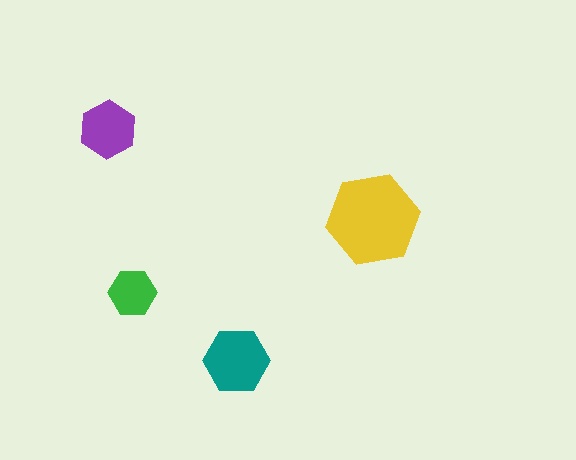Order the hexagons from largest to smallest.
the yellow one, the teal one, the purple one, the green one.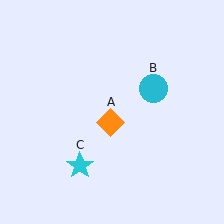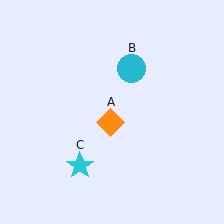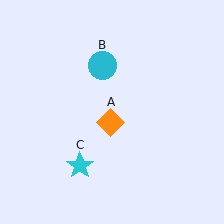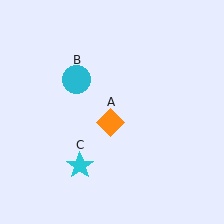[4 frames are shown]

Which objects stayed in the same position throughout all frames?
Orange diamond (object A) and cyan star (object C) remained stationary.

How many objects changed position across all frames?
1 object changed position: cyan circle (object B).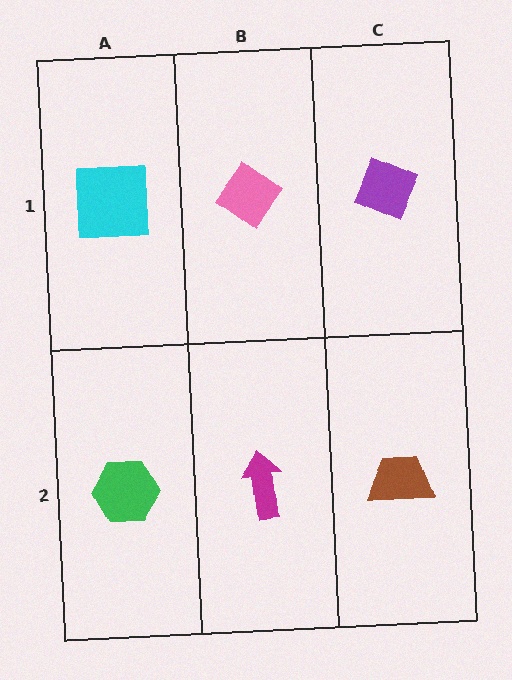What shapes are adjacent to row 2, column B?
A pink diamond (row 1, column B), a green hexagon (row 2, column A), a brown trapezoid (row 2, column C).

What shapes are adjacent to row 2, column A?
A cyan square (row 1, column A), a magenta arrow (row 2, column B).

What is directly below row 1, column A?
A green hexagon.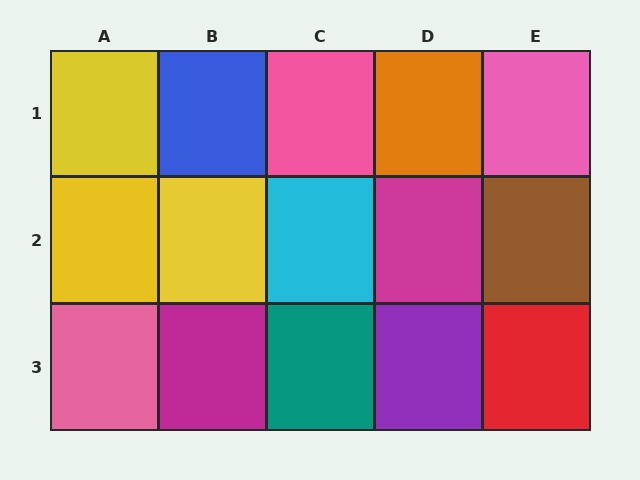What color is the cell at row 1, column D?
Orange.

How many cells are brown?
1 cell is brown.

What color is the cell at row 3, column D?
Purple.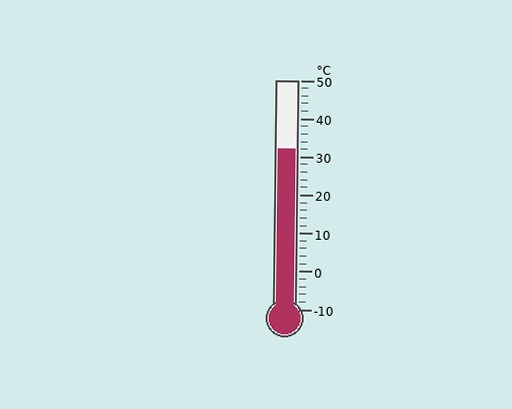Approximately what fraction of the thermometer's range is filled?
The thermometer is filled to approximately 70% of its range.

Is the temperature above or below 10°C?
The temperature is above 10°C.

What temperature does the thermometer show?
The thermometer shows approximately 32°C.